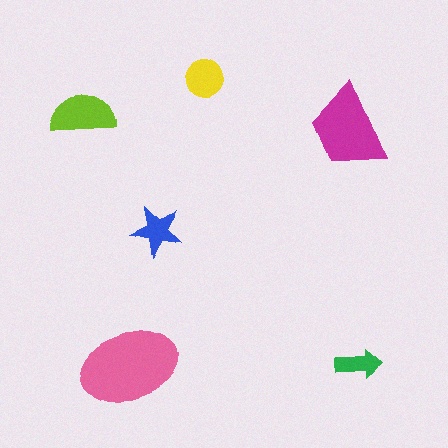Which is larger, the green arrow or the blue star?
The blue star.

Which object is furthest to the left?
The lime semicircle is leftmost.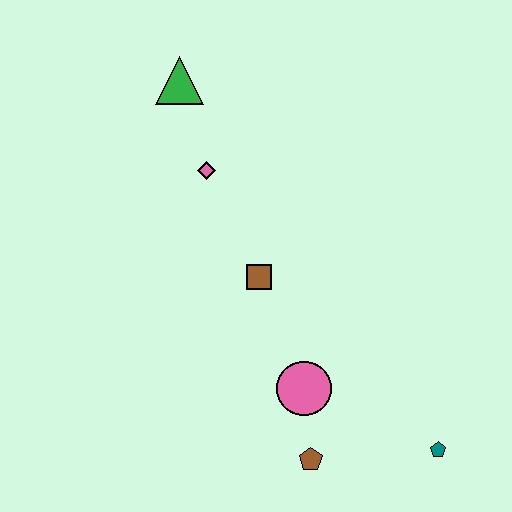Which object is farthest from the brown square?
The teal pentagon is farthest from the brown square.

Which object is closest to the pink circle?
The brown pentagon is closest to the pink circle.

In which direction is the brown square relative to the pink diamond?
The brown square is below the pink diamond.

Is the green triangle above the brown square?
Yes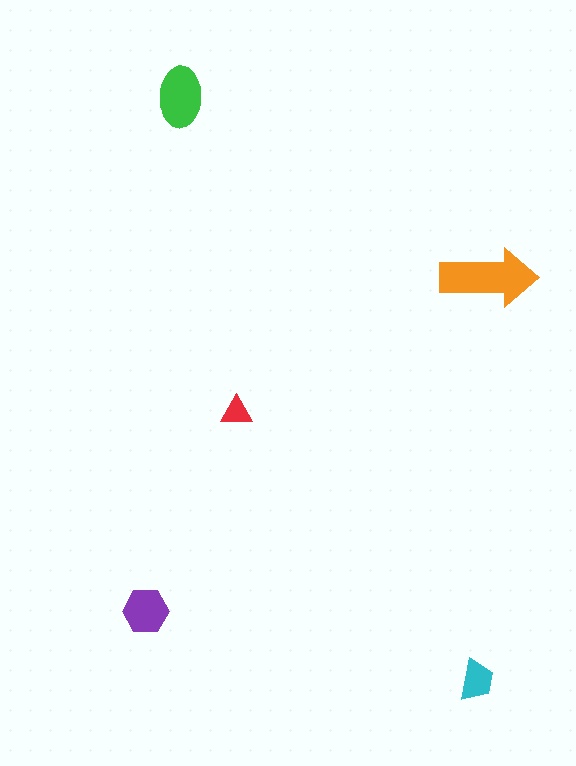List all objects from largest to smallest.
The orange arrow, the green ellipse, the purple hexagon, the cyan trapezoid, the red triangle.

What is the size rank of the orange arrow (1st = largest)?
1st.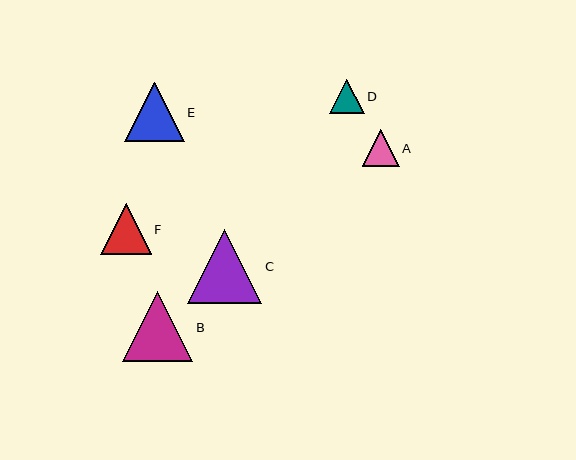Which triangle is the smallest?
Triangle D is the smallest with a size of approximately 35 pixels.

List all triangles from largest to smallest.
From largest to smallest: C, B, E, F, A, D.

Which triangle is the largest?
Triangle C is the largest with a size of approximately 74 pixels.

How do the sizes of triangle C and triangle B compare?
Triangle C and triangle B are approximately the same size.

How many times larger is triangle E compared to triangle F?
Triangle E is approximately 1.2 times the size of triangle F.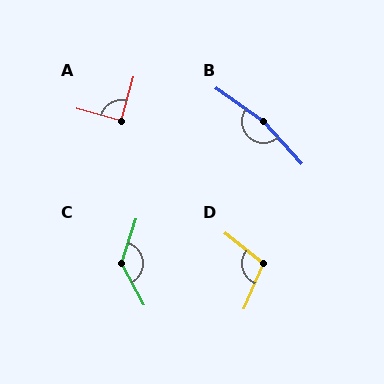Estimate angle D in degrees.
Approximately 105 degrees.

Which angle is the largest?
B, at approximately 167 degrees.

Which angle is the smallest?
A, at approximately 90 degrees.